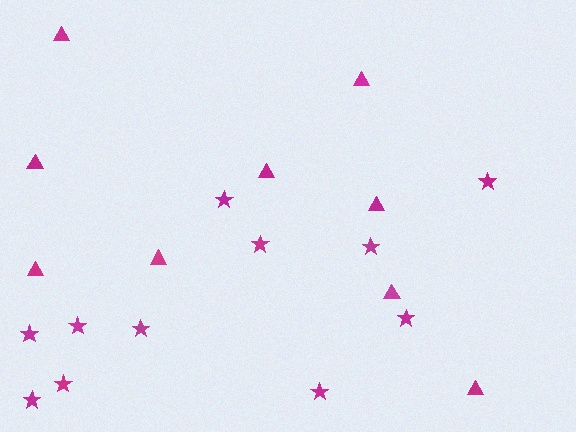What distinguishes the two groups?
There are 2 groups: one group of triangles (9) and one group of stars (11).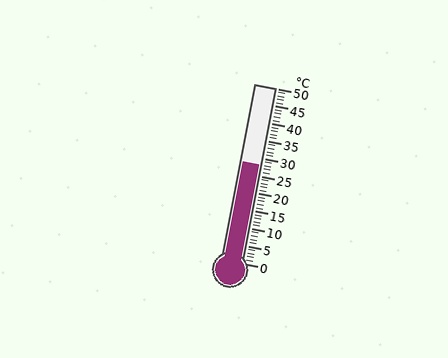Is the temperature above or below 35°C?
The temperature is below 35°C.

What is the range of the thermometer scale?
The thermometer scale ranges from 0°C to 50°C.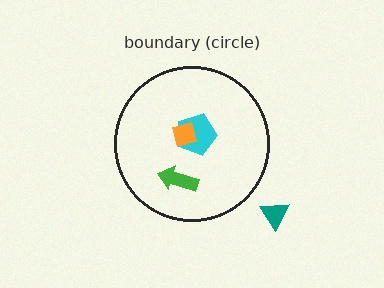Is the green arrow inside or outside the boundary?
Inside.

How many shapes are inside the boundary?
3 inside, 1 outside.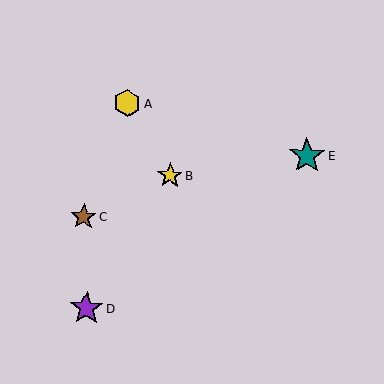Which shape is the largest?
The teal star (labeled E) is the largest.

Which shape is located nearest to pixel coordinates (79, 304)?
The purple star (labeled D) at (86, 308) is nearest to that location.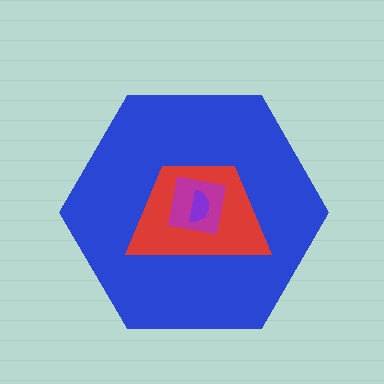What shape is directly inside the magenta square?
The purple semicircle.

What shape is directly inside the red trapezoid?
The magenta square.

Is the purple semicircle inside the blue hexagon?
Yes.